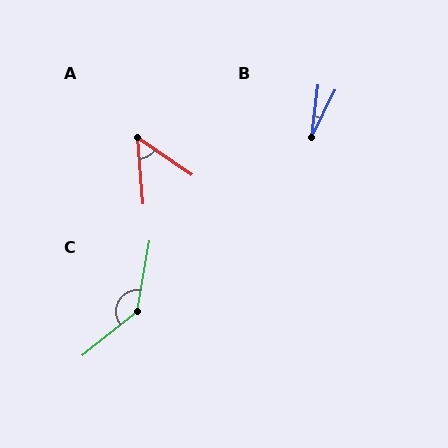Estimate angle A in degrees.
Approximately 51 degrees.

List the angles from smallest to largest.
B (18°), A (51°), C (139°).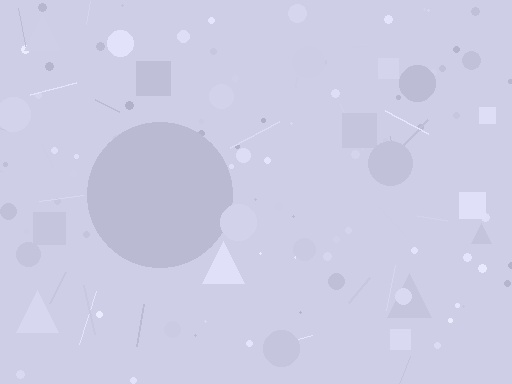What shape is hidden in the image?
A circle is hidden in the image.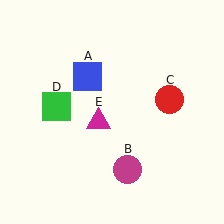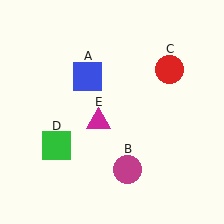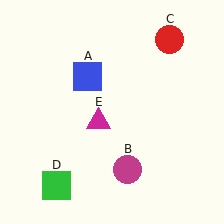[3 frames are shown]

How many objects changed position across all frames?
2 objects changed position: red circle (object C), green square (object D).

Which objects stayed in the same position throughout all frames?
Blue square (object A) and magenta circle (object B) and magenta triangle (object E) remained stationary.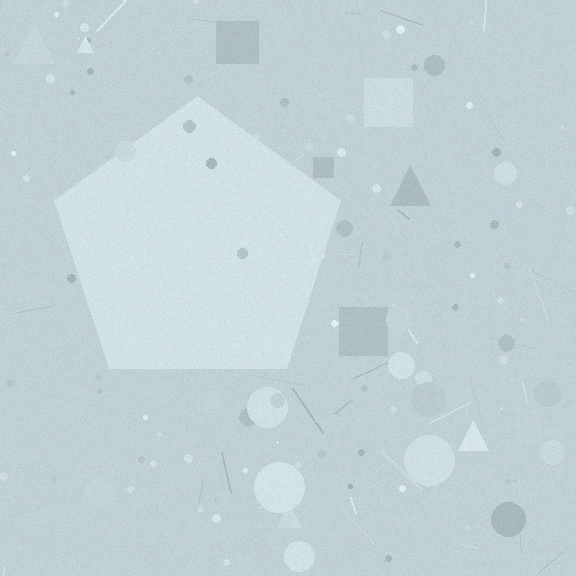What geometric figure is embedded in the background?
A pentagon is embedded in the background.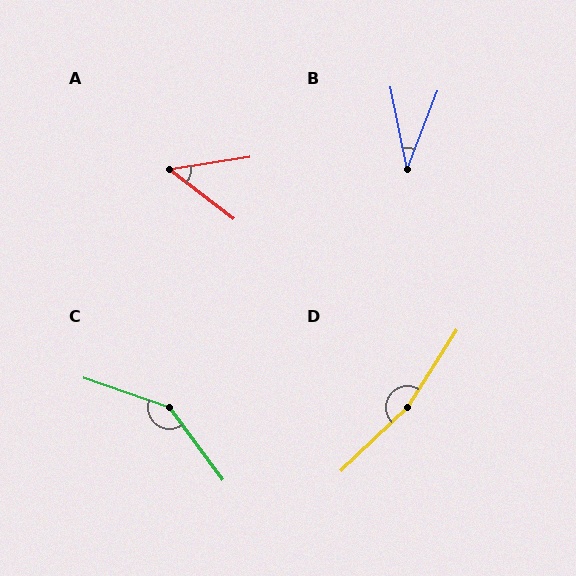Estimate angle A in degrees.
Approximately 46 degrees.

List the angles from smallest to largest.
B (33°), A (46°), C (146°), D (166°).